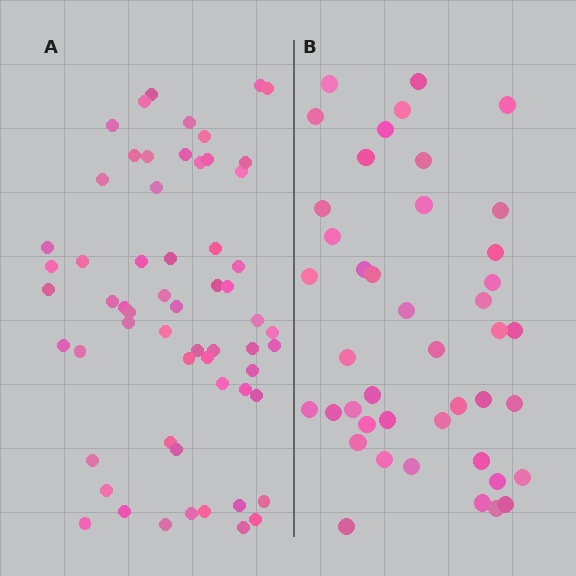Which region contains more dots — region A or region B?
Region A (the left region) has more dots.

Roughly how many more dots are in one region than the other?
Region A has approximately 15 more dots than region B.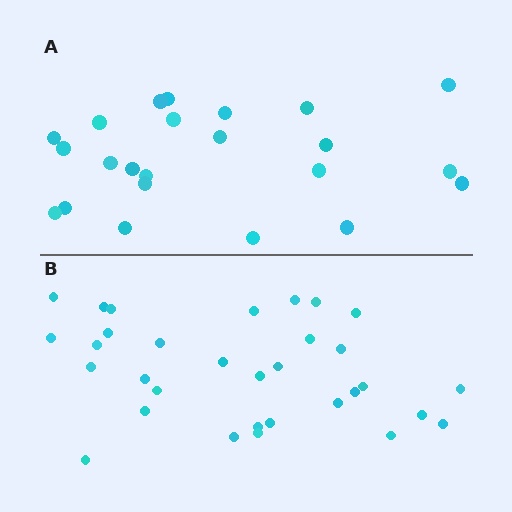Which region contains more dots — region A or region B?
Region B (the bottom region) has more dots.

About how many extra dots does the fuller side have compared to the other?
Region B has roughly 8 or so more dots than region A.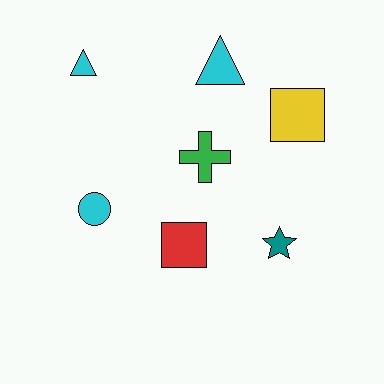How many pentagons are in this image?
There are no pentagons.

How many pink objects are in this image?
There are no pink objects.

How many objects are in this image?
There are 7 objects.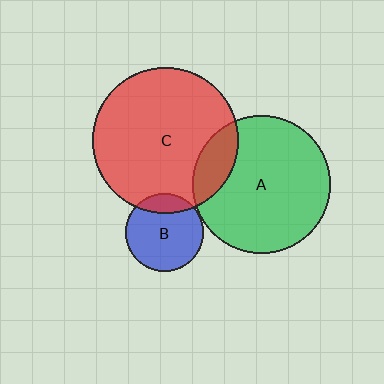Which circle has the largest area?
Circle C (red).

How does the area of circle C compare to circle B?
Approximately 3.5 times.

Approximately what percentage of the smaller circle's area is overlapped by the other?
Approximately 15%.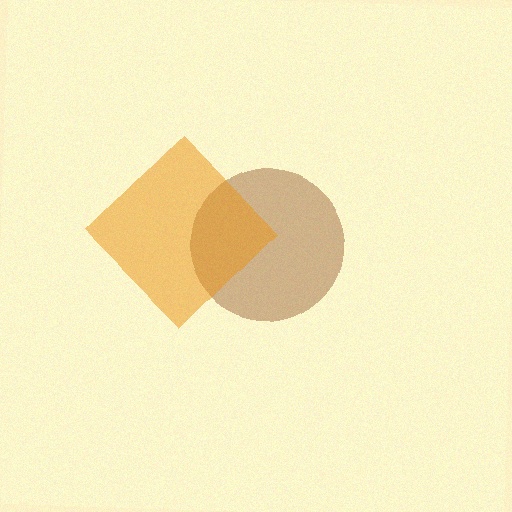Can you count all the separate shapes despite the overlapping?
Yes, there are 2 separate shapes.